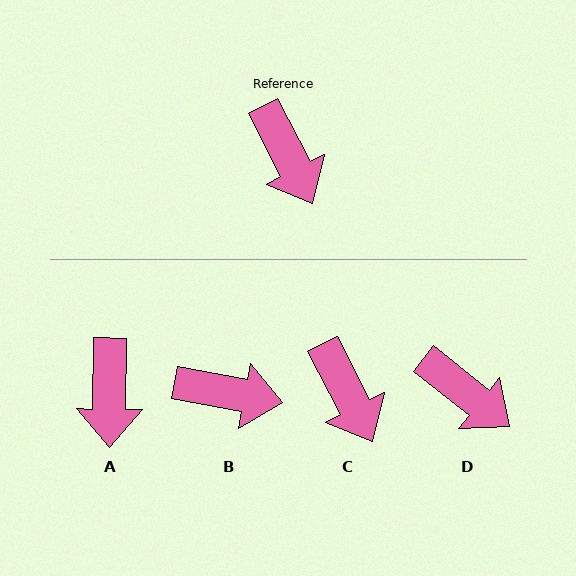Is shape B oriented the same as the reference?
No, it is off by about 52 degrees.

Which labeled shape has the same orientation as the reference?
C.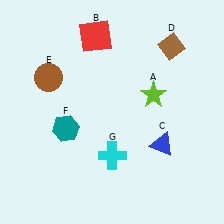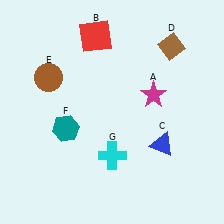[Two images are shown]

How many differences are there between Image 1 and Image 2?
There is 1 difference between the two images.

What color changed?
The star (A) changed from lime in Image 1 to magenta in Image 2.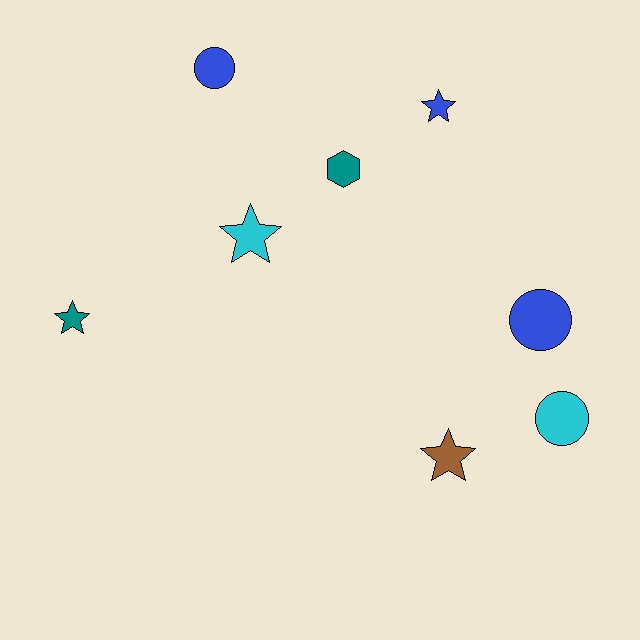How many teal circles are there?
There are no teal circles.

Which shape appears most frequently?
Star, with 4 objects.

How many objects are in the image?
There are 8 objects.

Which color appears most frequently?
Blue, with 3 objects.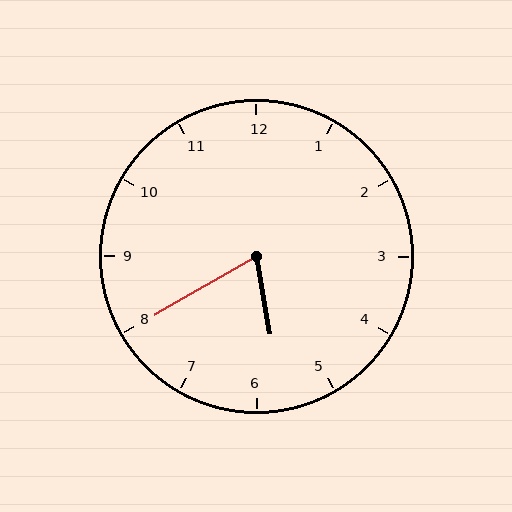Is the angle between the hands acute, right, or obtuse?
It is acute.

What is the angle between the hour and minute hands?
Approximately 70 degrees.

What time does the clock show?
5:40.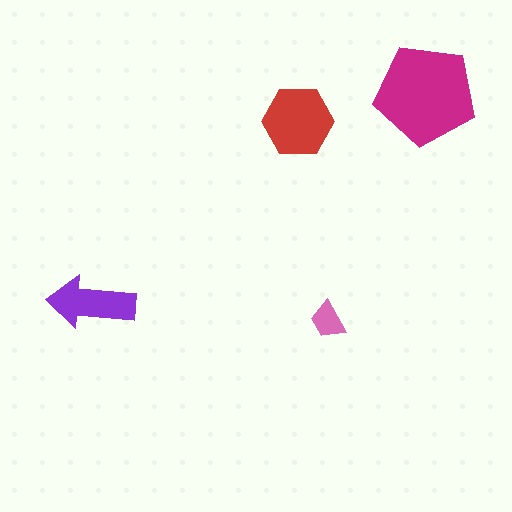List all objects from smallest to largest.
The pink trapezoid, the purple arrow, the red hexagon, the magenta pentagon.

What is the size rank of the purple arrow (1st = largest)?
3rd.